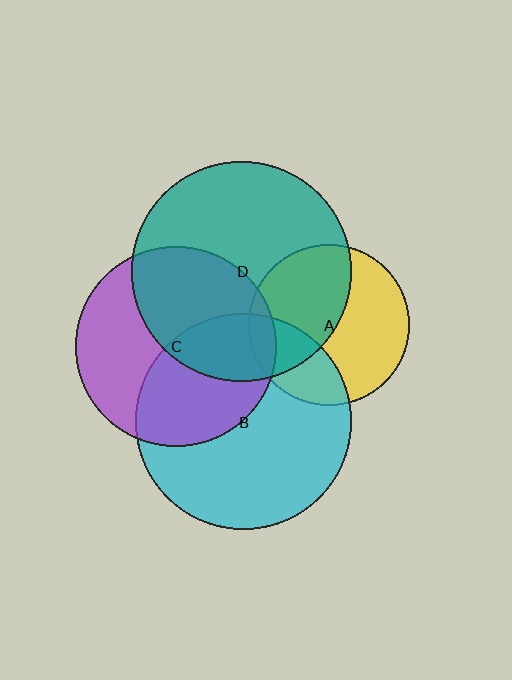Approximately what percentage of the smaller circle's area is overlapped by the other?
Approximately 45%.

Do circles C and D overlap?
Yes.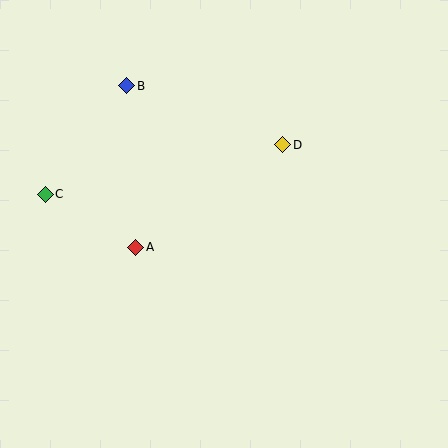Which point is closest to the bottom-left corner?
Point A is closest to the bottom-left corner.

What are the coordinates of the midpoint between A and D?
The midpoint between A and D is at (209, 196).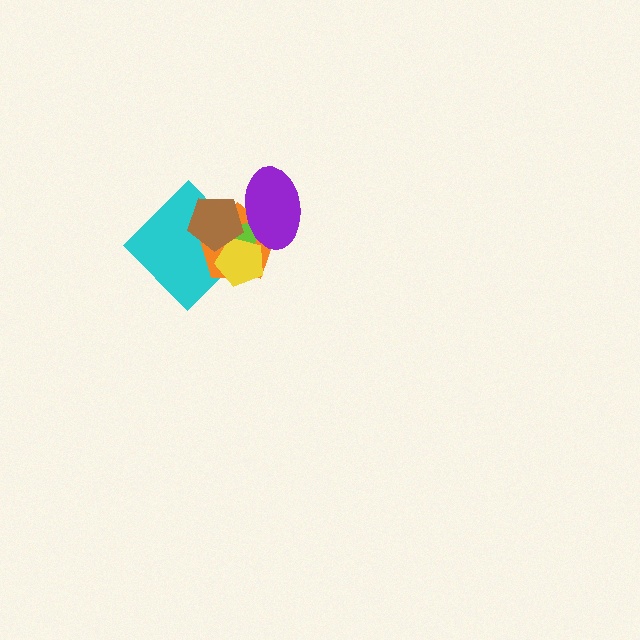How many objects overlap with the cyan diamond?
4 objects overlap with the cyan diamond.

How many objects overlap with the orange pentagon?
5 objects overlap with the orange pentagon.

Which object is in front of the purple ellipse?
The brown pentagon is in front of the purple ellipse.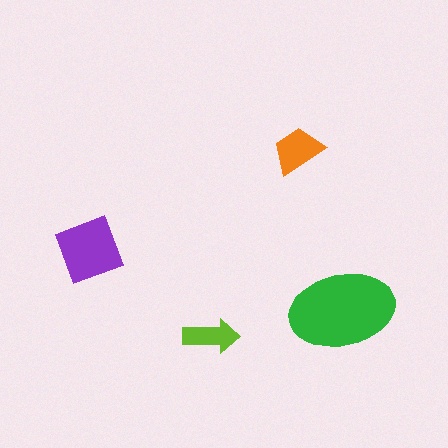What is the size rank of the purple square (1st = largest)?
2nd.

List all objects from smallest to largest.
The lime arrow, the orange trapezoid, the purple square, the green ellipse.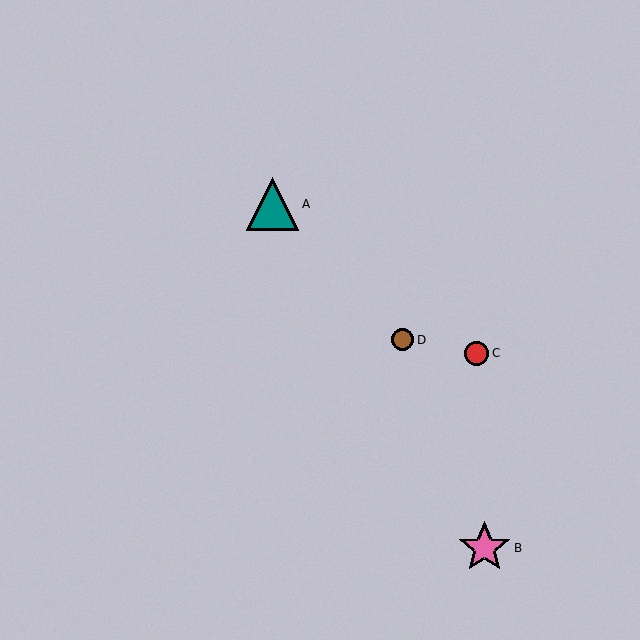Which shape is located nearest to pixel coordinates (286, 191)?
The teal triangle (labeled A) at (273, 204) is nearest to that location.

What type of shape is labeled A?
Shape A is a teal triangle.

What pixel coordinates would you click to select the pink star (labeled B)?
Click at (485, 548) to select the pink star B.